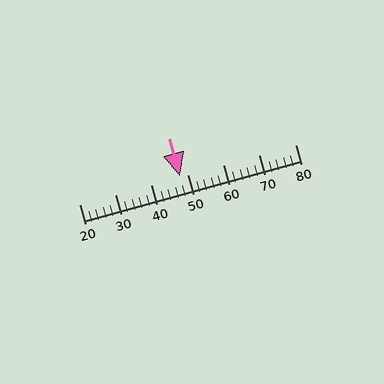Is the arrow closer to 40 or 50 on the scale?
The arrow is closer to 50.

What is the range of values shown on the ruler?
The ruler shows values from 20 to 80.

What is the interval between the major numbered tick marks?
The major tick marks are spaced 10 units apart.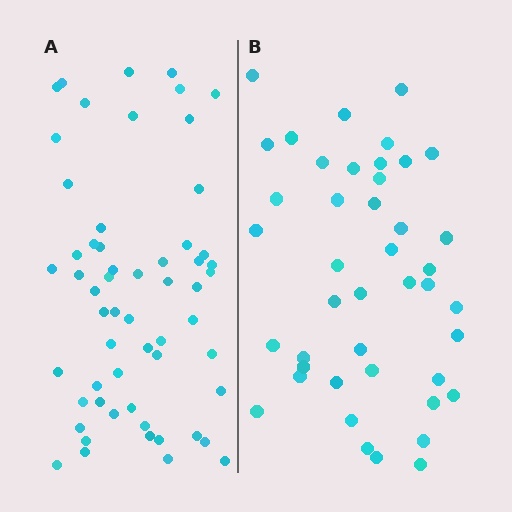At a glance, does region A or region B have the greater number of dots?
Region A (the left region) has more dots.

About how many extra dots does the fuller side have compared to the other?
Region A has approximately 15 more dots than region B.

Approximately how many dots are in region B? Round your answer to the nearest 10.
About 40 dots. (The exact count is 43, which rounds to 40.)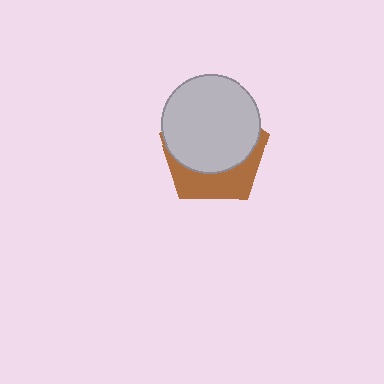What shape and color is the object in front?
The object in front is a light gray circle.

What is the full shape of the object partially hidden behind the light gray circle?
The partially hidden object is a brown pentagon.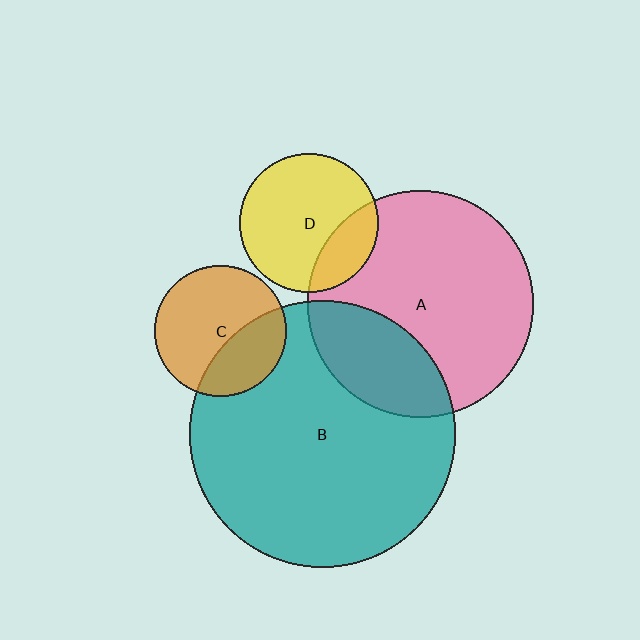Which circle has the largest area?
Circle B (teal).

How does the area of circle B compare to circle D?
Approximately 3.7 times.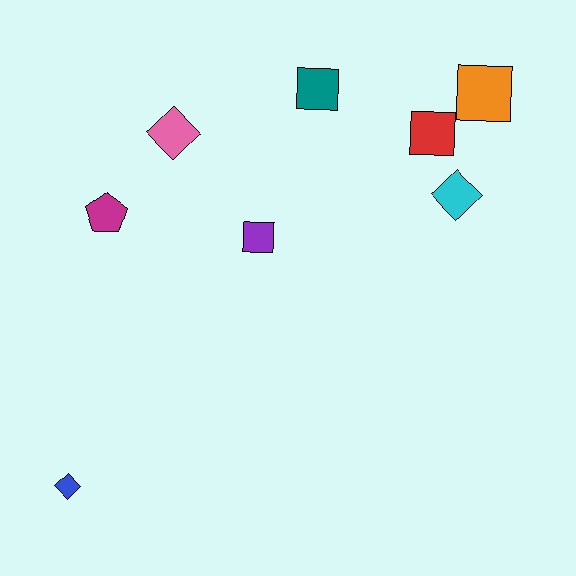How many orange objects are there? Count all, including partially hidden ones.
There is 1 orange object.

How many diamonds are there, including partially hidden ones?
There are 3 diamonds.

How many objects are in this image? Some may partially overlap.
There are 8 objects.